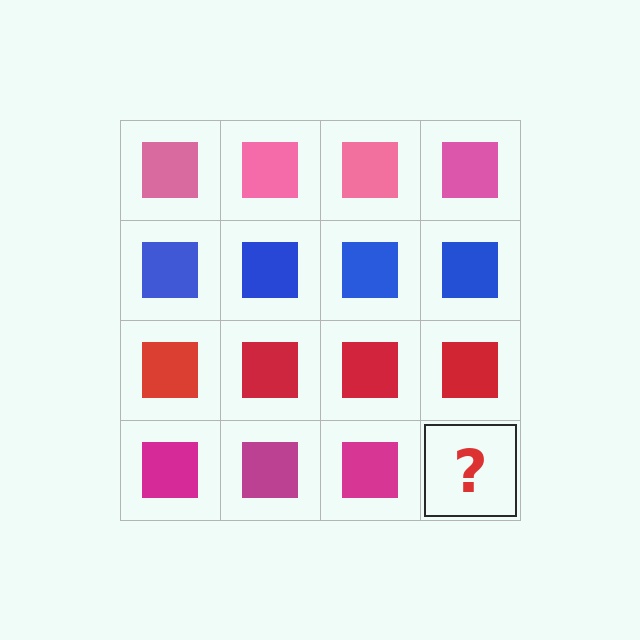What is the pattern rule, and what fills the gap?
The rule is that each row has a consistent color. The gap should be filled with a magenta square.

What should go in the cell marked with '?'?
The missing cell should contain a magenta square.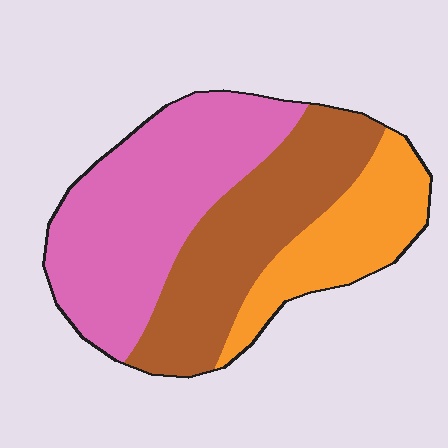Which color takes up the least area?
Orange, at roughly 20%.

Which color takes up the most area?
Pink, at roughly 45%.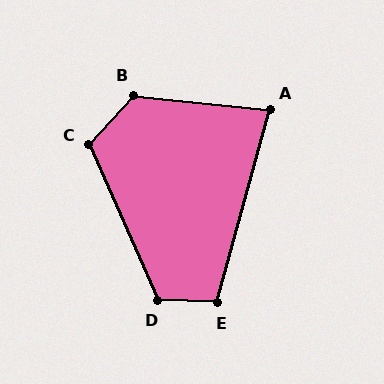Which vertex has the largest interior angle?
B, at approximately 126 degrees.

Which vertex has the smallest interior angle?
A, at approximately 81 degrees.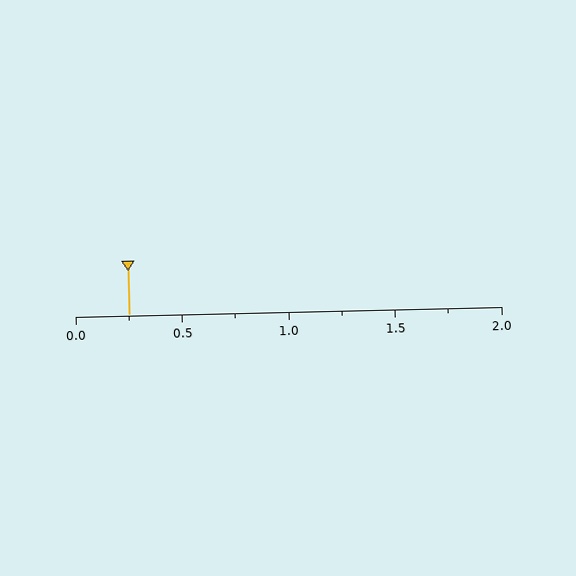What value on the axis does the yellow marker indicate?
The marker indicates approximately 0.25.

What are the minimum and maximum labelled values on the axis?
The axis runs from 0.0 to 2.0.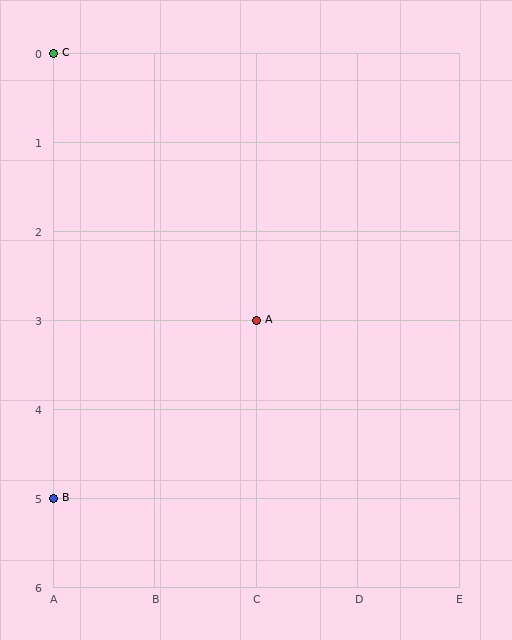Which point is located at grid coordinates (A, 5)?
Point B is at (A, 5).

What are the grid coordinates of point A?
Point A is at grid coordinates (C, 3).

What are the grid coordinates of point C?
Point C is at grid coordinates (A, 0).